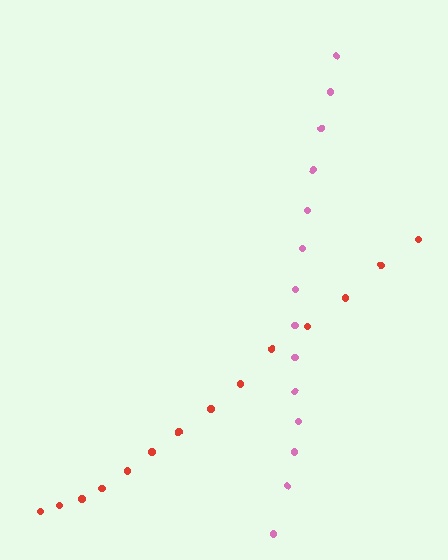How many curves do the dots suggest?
There are 2 distinct paths.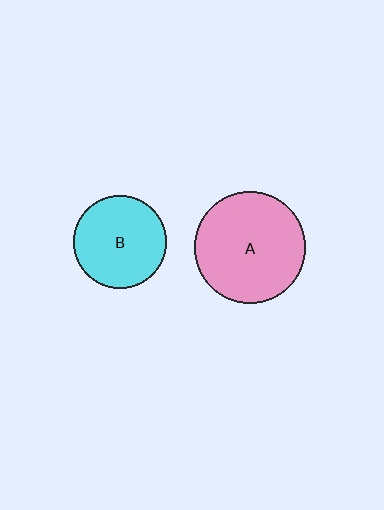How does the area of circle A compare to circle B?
Approximately 1.4 times.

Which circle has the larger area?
Circle A (pink).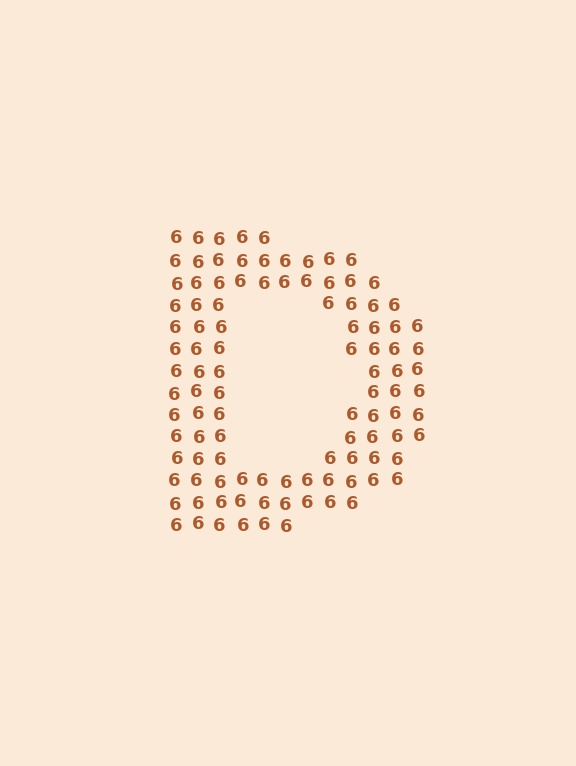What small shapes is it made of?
It is made of small digit 6's.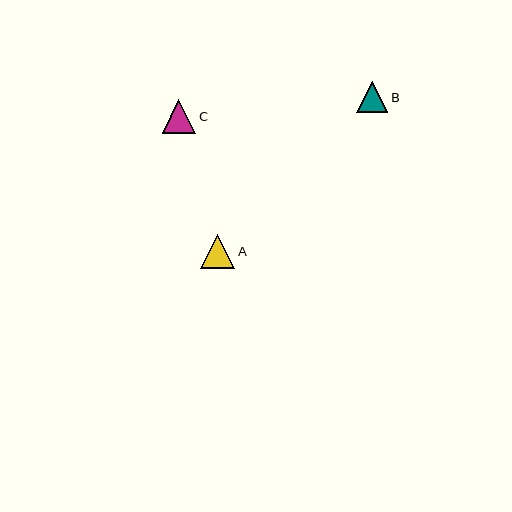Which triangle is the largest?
Triangle A is the largest with a size of approximately 34 pixels.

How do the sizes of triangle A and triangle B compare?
Triangle A and triangle B are approximately the same size.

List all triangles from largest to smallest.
From largest to smallest: A, C, B.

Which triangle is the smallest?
Triangle B is the smallest with a size of approximately 31 pixels.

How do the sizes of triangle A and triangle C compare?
Triangle A and triangle C are approximately the same size.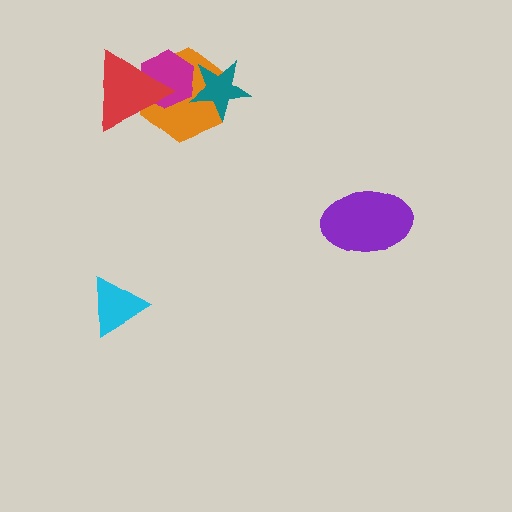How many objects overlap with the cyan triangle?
0 objects overlap with the cyan triangle.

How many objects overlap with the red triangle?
2 objects overlap with the red triangle.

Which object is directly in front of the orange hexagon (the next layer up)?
The magenta hexagon is directly in front of the orange hexagon.